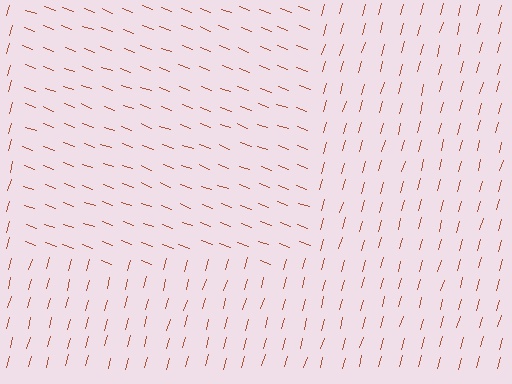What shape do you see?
I see a rectangle.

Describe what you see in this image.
The image is filled with small brown line segments. A rectangle region in the image has lines oriented differently from the surrounding lines, creating a visible texture boundary.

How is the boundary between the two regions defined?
The boundary is defined purely by a change in line orientation (approximately 85 degrees difference). All lines are the same color and thickness.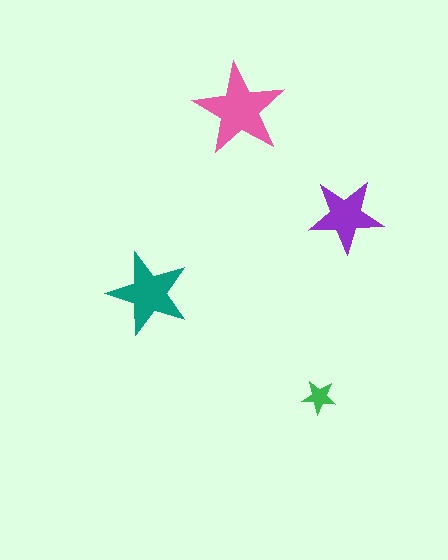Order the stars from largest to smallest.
the pink one, the teal one, the purple one, the green one.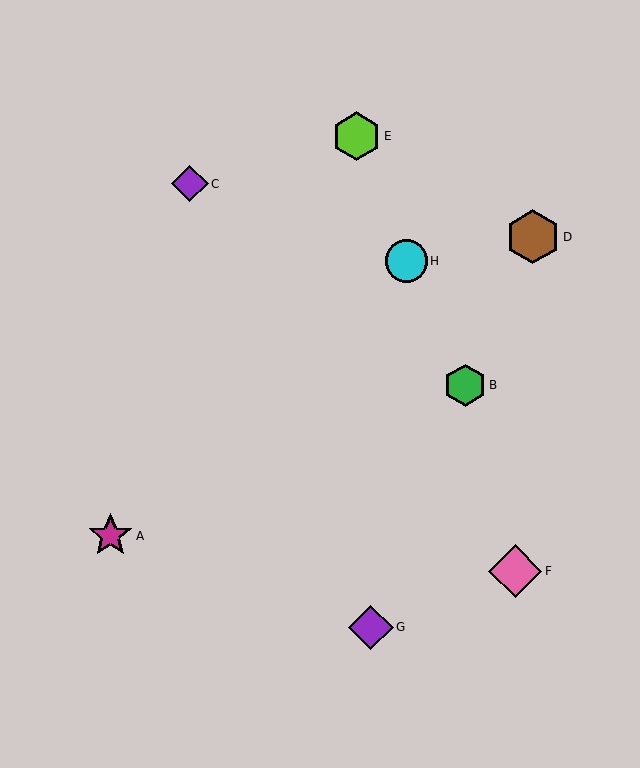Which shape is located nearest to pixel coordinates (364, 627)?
The purple diamond (labeled G) at (371, 627) is nearest to that location.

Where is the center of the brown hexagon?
The center of the brown hexagon is at (533, 237).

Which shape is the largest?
The brown hexagon (labeled D) is the largest.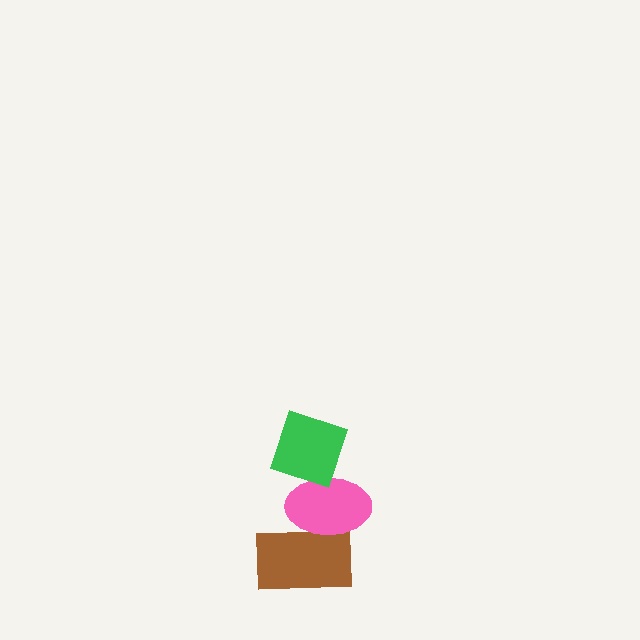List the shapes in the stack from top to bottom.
From top to bottom: the green diamond, the pink ellipse, the brown rectangle.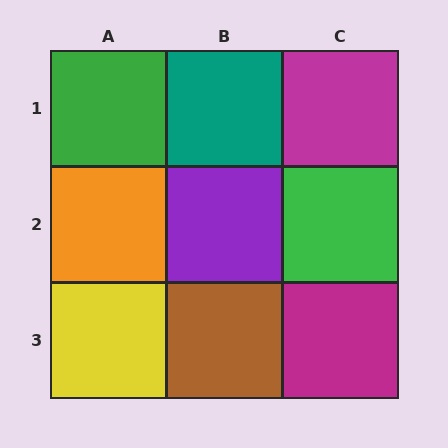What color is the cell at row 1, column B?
Teal.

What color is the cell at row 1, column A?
Green.